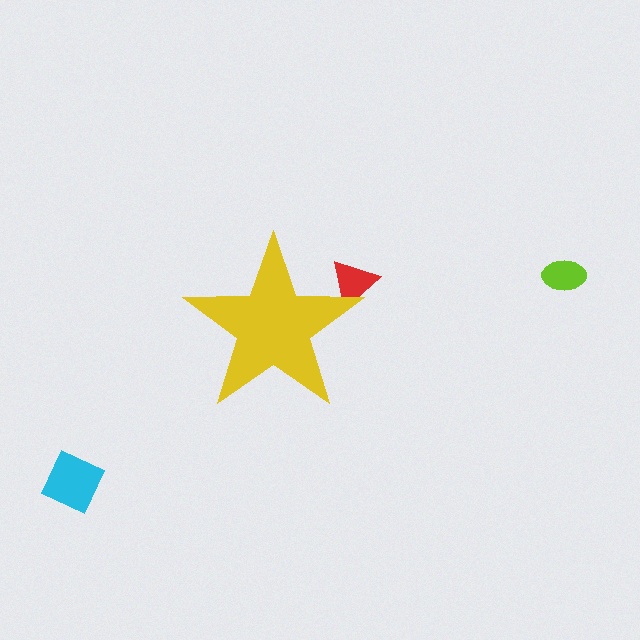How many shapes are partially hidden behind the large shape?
1 shape is partially hidden.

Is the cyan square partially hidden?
No, the cyan square is fully visible.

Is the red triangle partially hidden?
Yes, the red triangle is partially hidden behind the yellow star.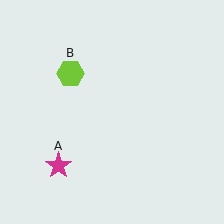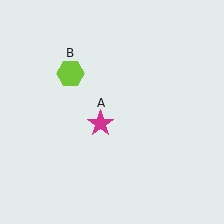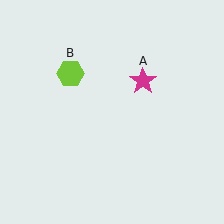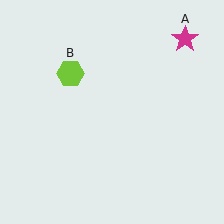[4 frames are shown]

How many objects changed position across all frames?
1 object changed position: magenta star (object A).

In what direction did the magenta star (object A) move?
The magenta star (object A) moved up and to the right.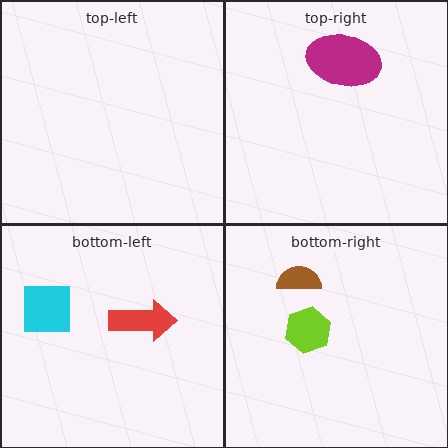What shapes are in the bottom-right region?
The lime hexagon, the brown semicircle.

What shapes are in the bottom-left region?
The cyan square, the red arrow.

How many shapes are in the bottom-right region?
2.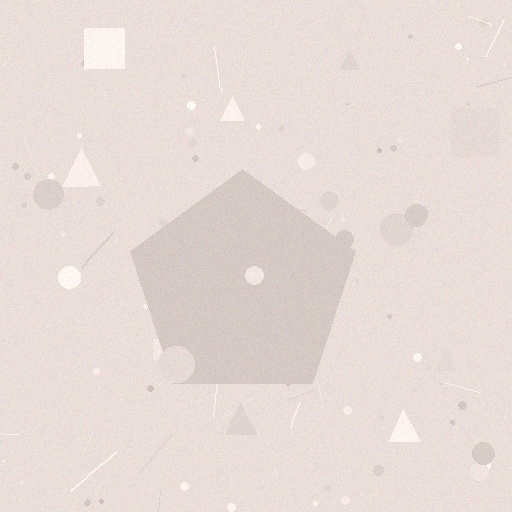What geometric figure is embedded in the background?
A pentagon is embedded in the background.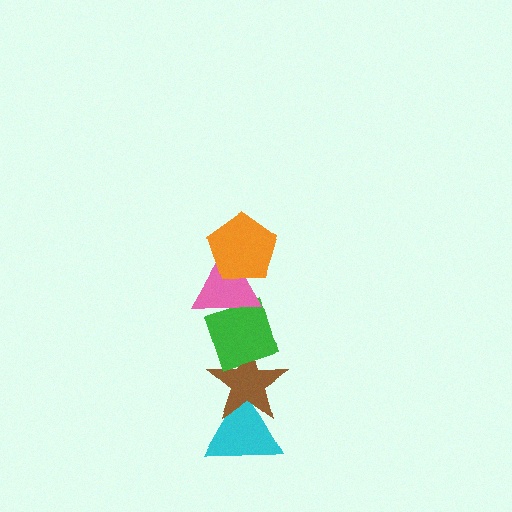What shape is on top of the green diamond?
The pink triangle is on top of the green diamond.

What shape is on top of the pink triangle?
The orange pentagon is on top of the pink triangle.